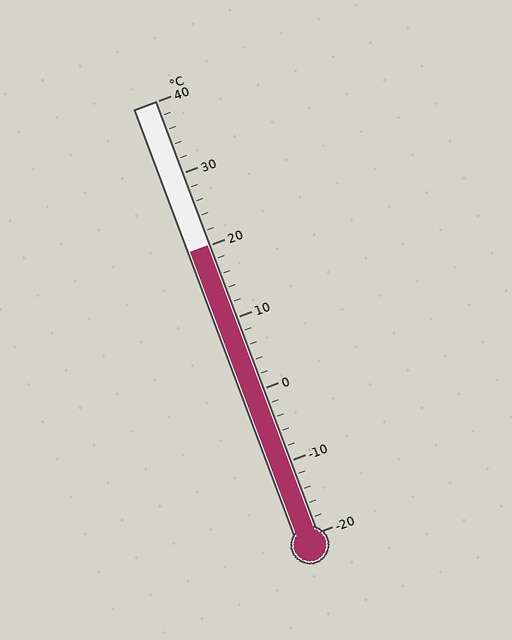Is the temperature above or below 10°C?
The temperature is above 10°C.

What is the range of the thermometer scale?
The thermometer scale ranges from -20°C to 40°C.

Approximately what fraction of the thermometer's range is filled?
The thermometer is filled to approximately 65% of its range.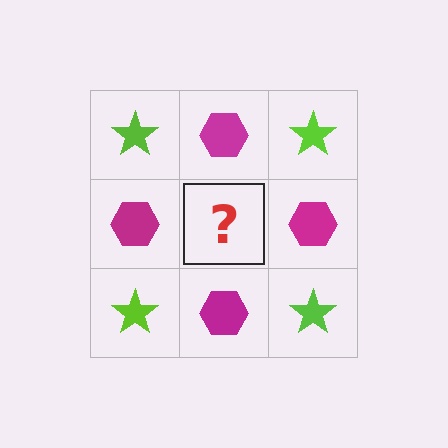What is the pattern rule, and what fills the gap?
The rule is that it alternates lime star and magenta hexagon in a checkerboard pattern. The gap should be filled with a lime star.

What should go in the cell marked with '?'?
The missing cell should contain a lime star.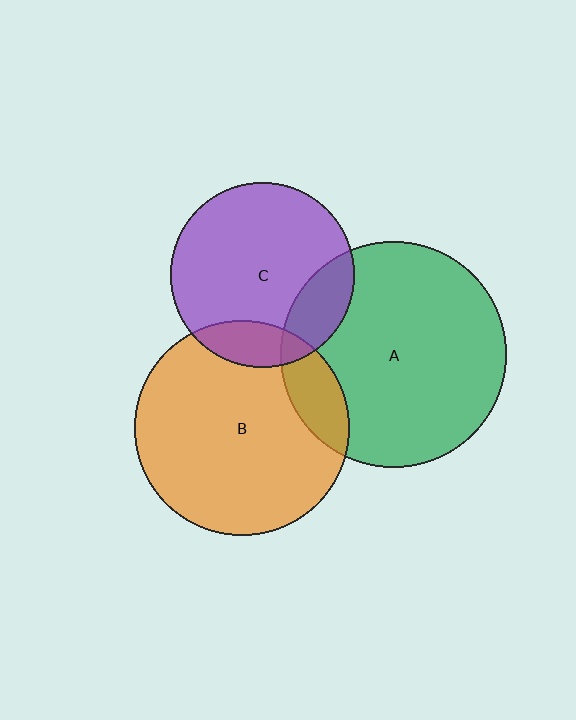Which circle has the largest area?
Circle A (green).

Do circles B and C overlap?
Yes.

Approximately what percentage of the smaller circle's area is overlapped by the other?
Approximately 15%.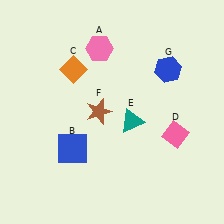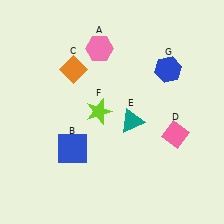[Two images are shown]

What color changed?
The star (F) changed from brown in Image 1 to lime in Image 2.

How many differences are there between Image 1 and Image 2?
There is 1 difference between the two images.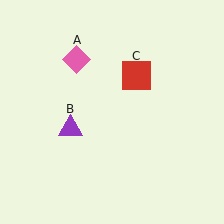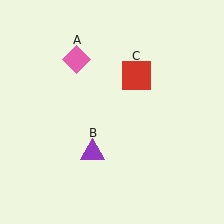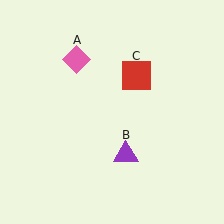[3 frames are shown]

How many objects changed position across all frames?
1 object changed position: purple triangle (object B).